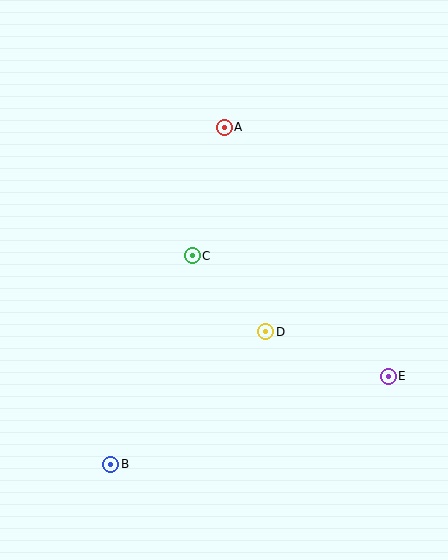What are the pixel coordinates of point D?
Point D is at (266, 332).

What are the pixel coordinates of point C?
Point C is at (192, 256).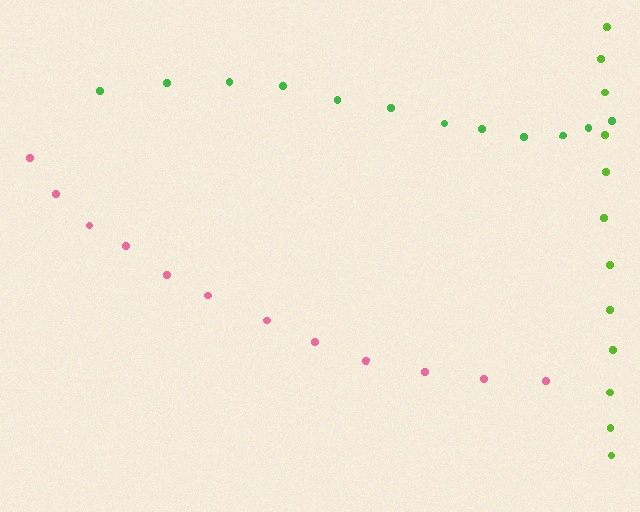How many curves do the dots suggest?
There are 3 distinct paths.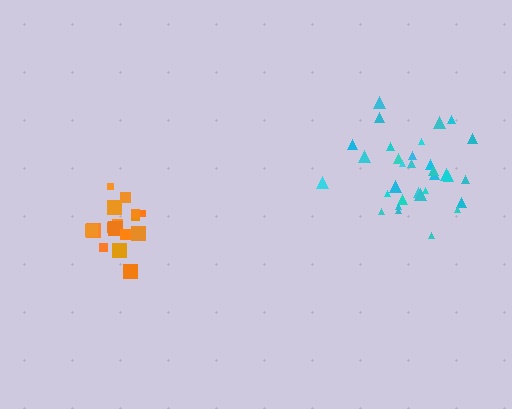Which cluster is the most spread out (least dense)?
Cyan.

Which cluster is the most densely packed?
Orange.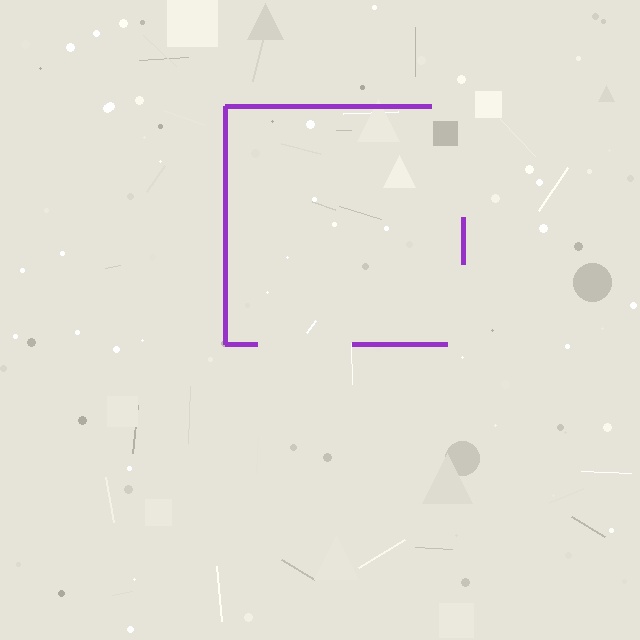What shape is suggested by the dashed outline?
The dashed outline suggests a square.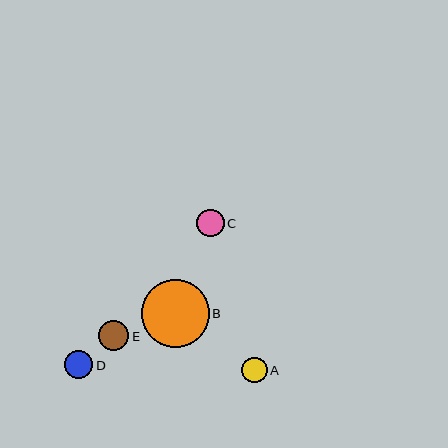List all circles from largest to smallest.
From largest to smallest: B, E, D, C, A.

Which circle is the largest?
Circle B is the largest with a size of approximately 68 pixels.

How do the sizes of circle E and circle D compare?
Circle E and circle D are approximately the same size.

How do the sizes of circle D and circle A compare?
Circle D and circle A are approximately the same size.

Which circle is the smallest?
Circle A is the smallest with a size of approximately 26 pixels.